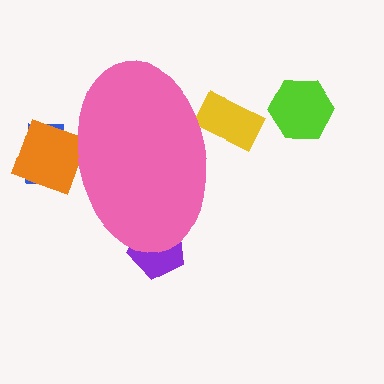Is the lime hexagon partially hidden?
No, the lime hexagon is fully visible.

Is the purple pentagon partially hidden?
Yes, the purple pentagon is partially hidden behind the pink ellipse.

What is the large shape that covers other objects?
A pink ellipse.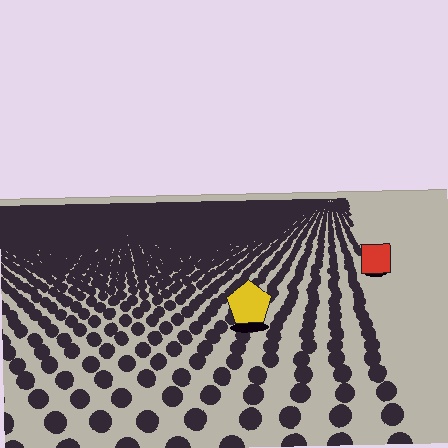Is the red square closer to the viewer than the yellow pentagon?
No. The yellow pentagon is closer — you can tell from the texture gradient: the ground texture is coarser near it.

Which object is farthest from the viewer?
The red square is farthest from the viewer. It appears smaller and the ground texture around it is denser.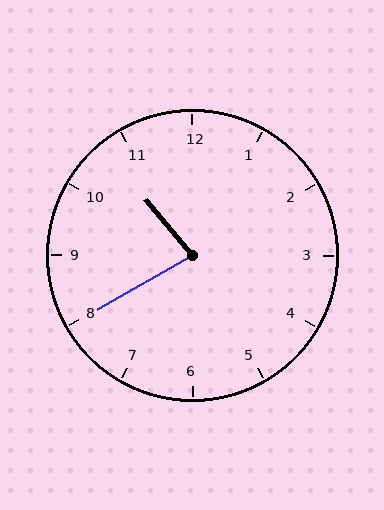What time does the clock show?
10:40.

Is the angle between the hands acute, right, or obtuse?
It is acute.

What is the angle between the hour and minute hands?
Approximately 80 degrees.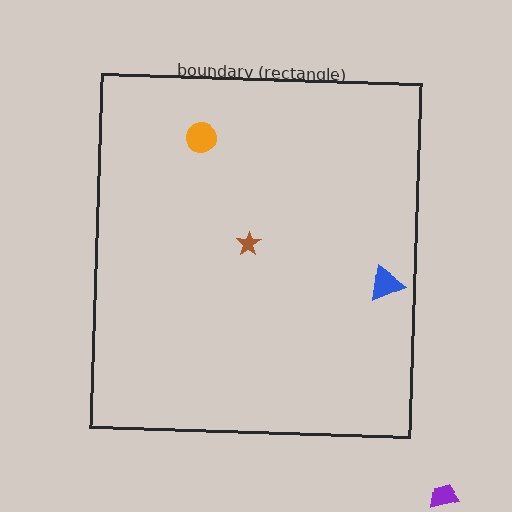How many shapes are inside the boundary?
3 inside, 1 outside.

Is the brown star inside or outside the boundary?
Inside.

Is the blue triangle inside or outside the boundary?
Inside.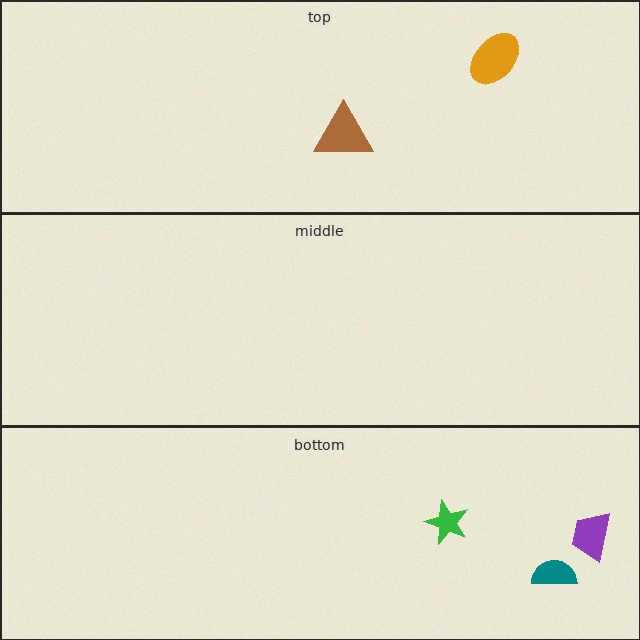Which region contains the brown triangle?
The top region.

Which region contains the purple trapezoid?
The bottom region.